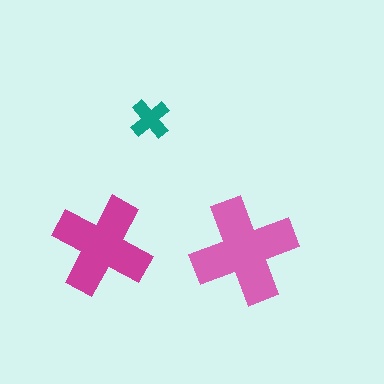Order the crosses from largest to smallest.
the pink one, the magenta one, the teal one.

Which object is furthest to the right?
The pink cross is rightmost.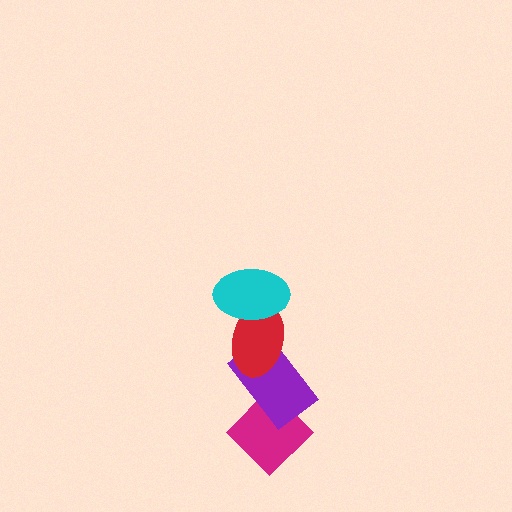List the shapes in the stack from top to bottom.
From top to bottom: the cyan ellipse, the red ellipse, the purple rectangle, the magenta diamond.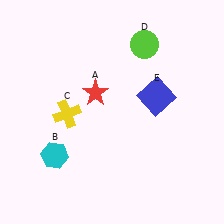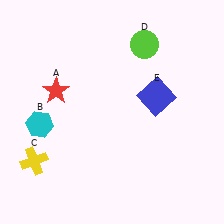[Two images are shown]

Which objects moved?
The objects that moved are: the red star (A), the cyan hexagon (B), the yellow cross (C).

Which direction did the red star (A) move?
The red star (A) moved left.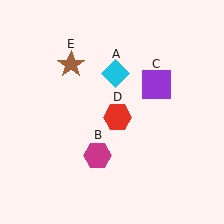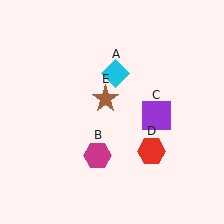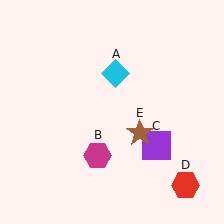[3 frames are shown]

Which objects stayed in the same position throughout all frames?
Cyan diamond (object A) and magenta hexagon (object B) remained stationary.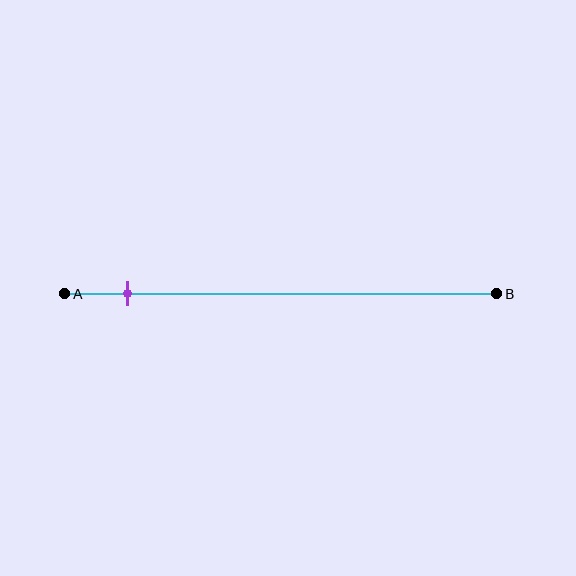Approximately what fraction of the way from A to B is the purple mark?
The purple mark is approximately 15% of the way from A to B.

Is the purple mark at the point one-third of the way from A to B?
No, the mark is at about 15% from A, not at the 33% one-third point.